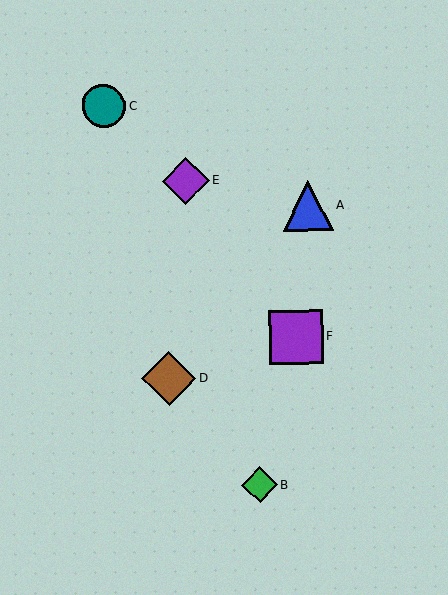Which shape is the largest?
The brown diamond (labeled D) is the largest.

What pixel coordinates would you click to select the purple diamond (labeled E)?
Click at (186, 181) to select the purple diamond E.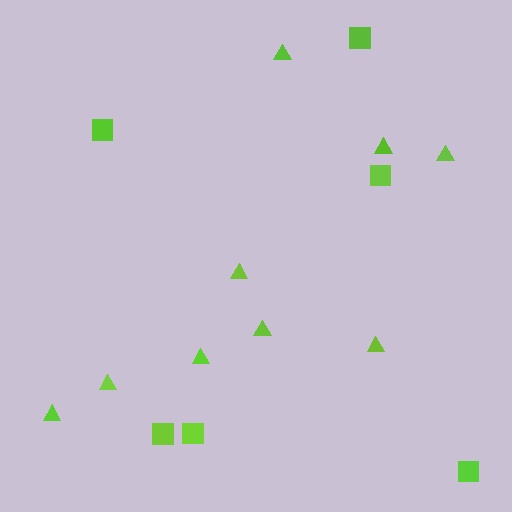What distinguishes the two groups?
There are 2 groups: one group of squares (6) and one group of triangles (9).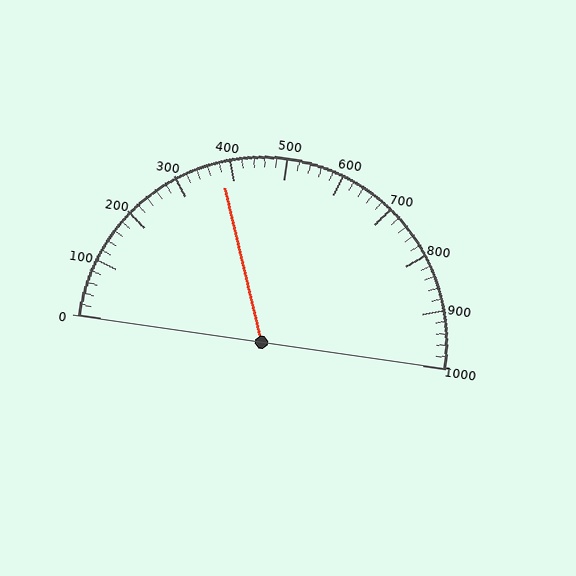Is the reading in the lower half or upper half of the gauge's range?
The reading is in the lower half of the range (0 to 1000).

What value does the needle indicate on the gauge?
The needle indicates approximately 380.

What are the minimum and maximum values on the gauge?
The gauge ranges from 0 to 1000.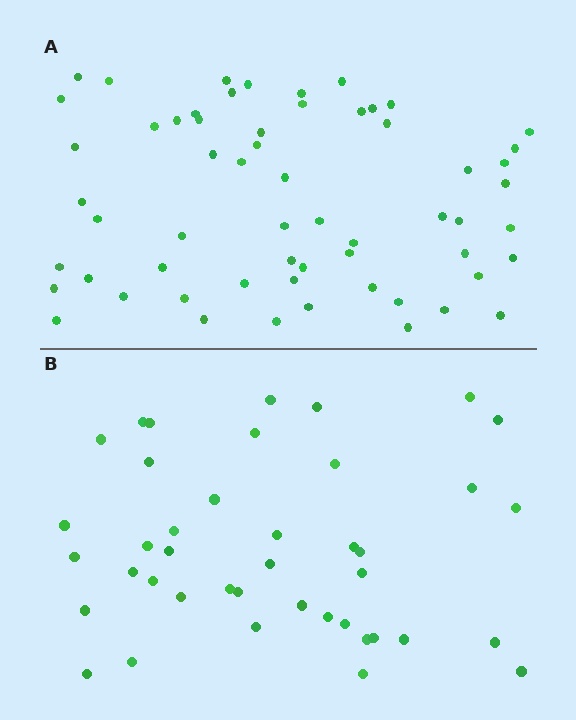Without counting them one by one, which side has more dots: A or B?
Region A (the top region) has more dots.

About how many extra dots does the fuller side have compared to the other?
Region A has approximately 20 more dots than region B.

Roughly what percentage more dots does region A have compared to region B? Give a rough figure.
About 45% more.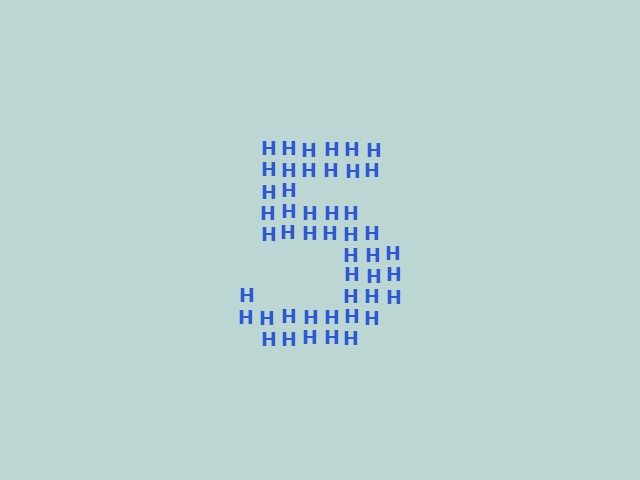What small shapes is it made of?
It is made of small letter H's.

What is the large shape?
The large shape is the digit 5.